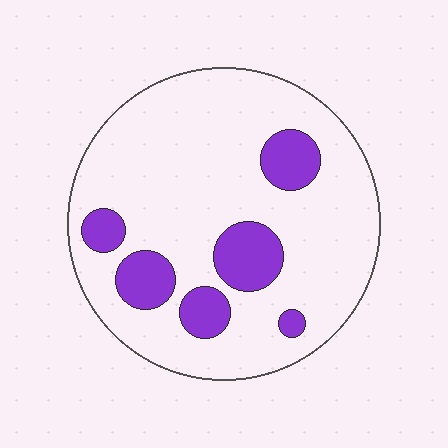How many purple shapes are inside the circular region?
6.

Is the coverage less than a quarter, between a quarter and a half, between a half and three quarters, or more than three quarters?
Less than a quarter.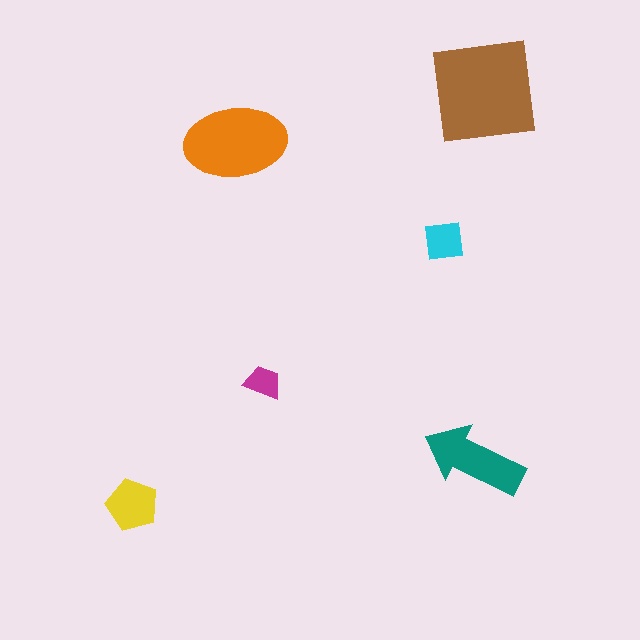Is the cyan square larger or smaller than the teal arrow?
Smaller.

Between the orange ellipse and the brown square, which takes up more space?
The brown square.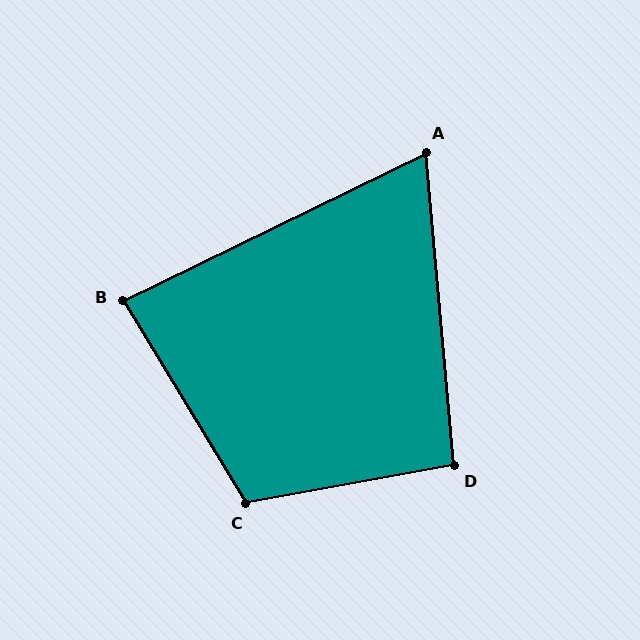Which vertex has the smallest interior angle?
A, at approximately 69 degrees.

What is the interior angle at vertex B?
Approximately 85 degrees (acute).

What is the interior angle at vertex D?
Approximately 95 degrees (obtuse).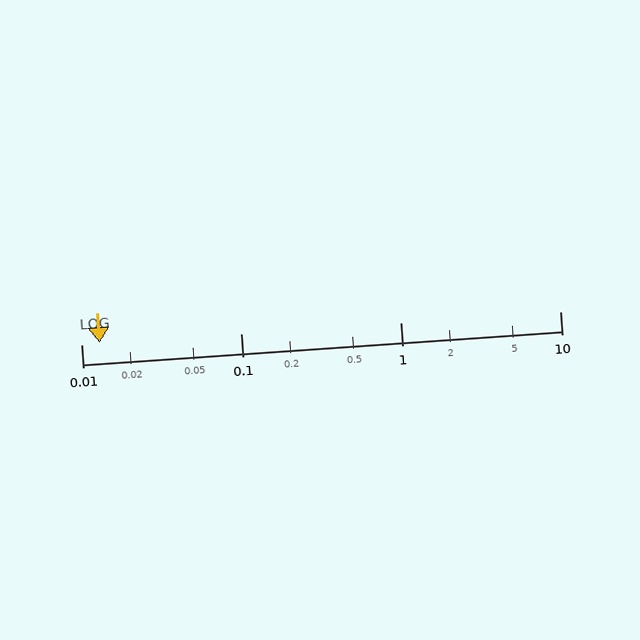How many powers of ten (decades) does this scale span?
The scale spans 3 decades, from 0.01 to 10.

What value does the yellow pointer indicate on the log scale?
The pointer indicates approximately 0.013.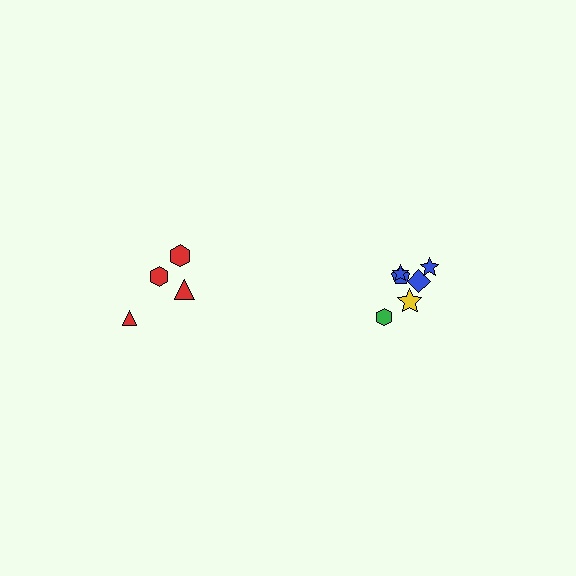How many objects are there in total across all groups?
There are 10 objects.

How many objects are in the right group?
There are 6 objects.